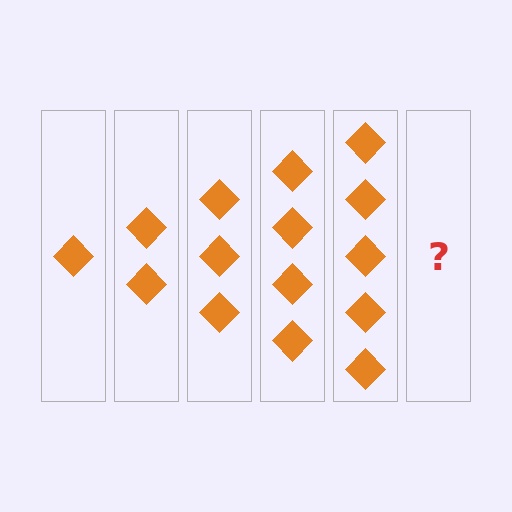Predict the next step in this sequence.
The next step is 6 diamonds.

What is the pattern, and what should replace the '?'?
The pattern is that each step adds one more diamond. The '?' should be 6 diamonds.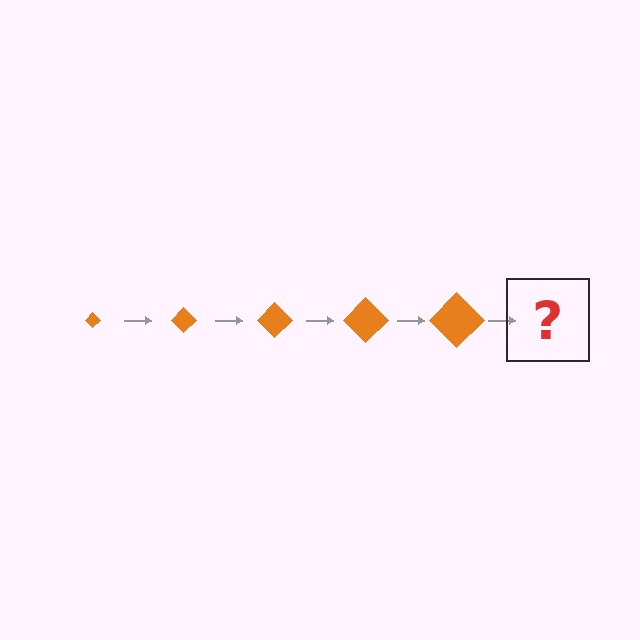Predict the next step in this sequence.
The next step is an orange diamond, larger than the previous one.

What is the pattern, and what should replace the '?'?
The pattern is that the diamond gets progressively larger each step. The '?' should be an orange diamond, larger than the previous one.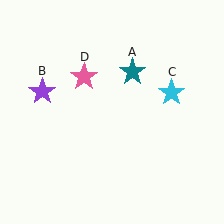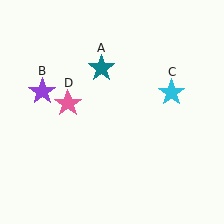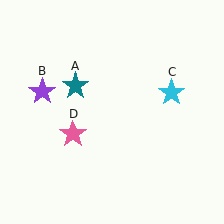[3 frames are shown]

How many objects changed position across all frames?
2 objects changed position: teal star (object A), pink star (object D).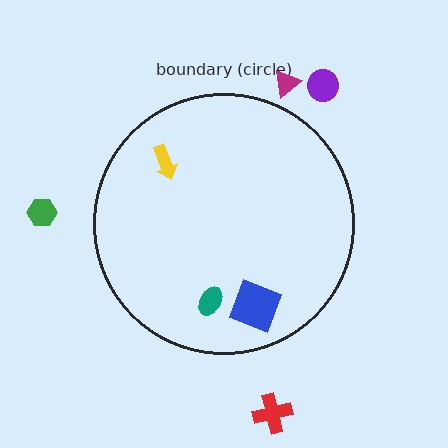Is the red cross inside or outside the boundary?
Outside.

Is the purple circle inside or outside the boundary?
Outside.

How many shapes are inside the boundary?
3 inside, 4 outside.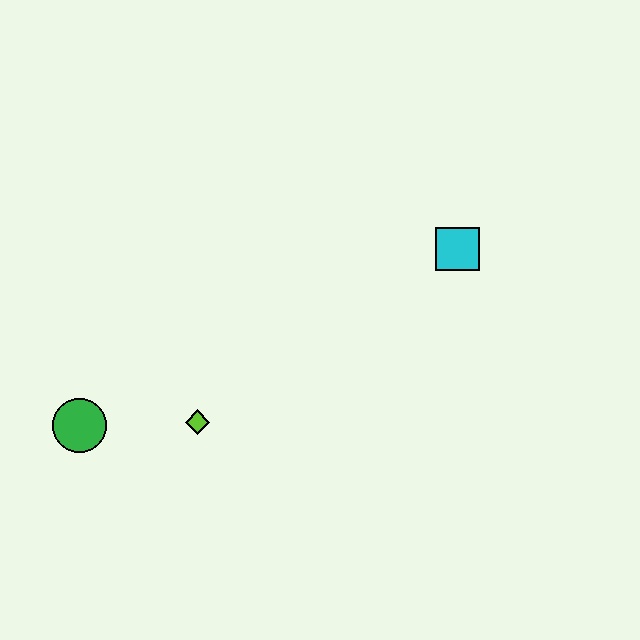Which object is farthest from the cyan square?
The green circle is farthest from the cyan square.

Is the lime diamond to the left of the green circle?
No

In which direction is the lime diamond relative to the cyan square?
The lime diamond is to the left of the cyan square.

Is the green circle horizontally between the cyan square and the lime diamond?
No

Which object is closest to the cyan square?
The lime diamond is closest to the cyan square.